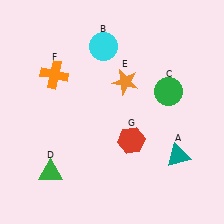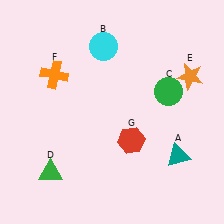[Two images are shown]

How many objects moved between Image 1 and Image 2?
1 object moved between the two images.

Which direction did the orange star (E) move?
The orange star (E) moved right.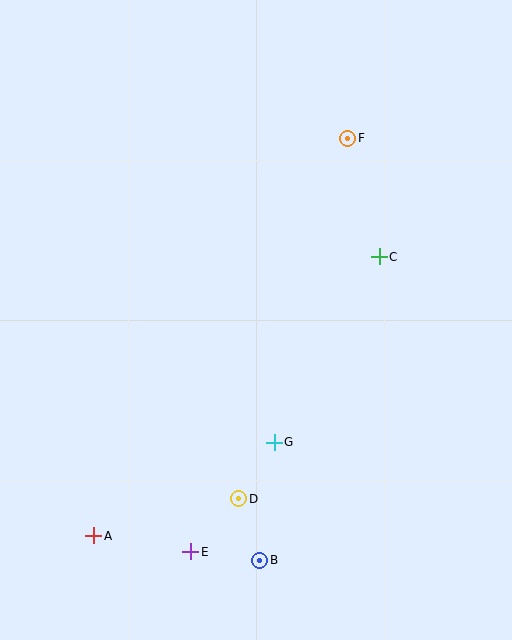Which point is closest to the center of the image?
Point G at (274, 442) is closest to the center.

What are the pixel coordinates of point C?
Point C is at (379, 257).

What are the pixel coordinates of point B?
Point B is at (260, 560).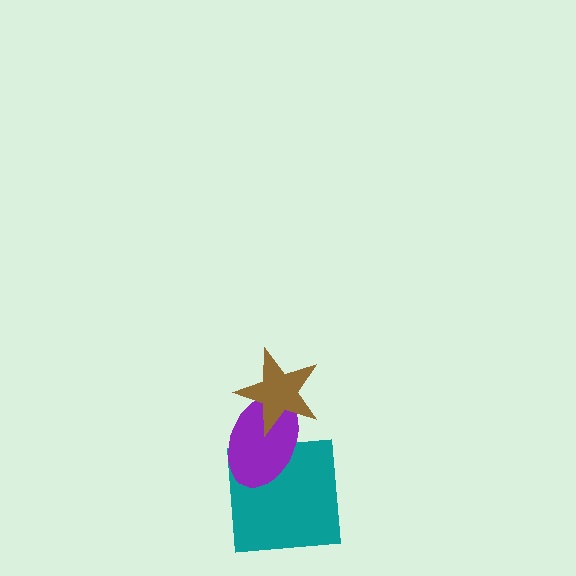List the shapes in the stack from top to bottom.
From top to bottom: the brown star, the purple ellipse, the teal square.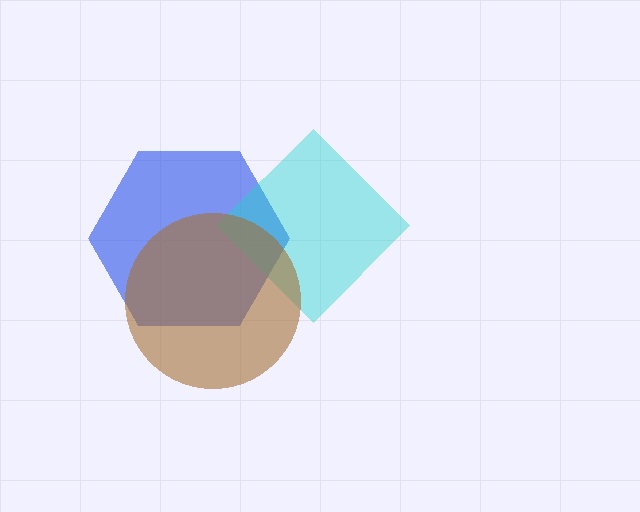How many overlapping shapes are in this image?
There are 3 overlapping shapes in the image.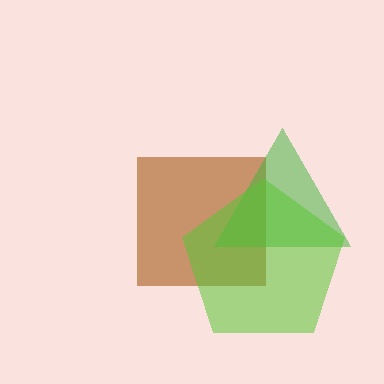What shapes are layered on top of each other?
The layered shapes are: a brown square, a green triangle, a lime pentagon.